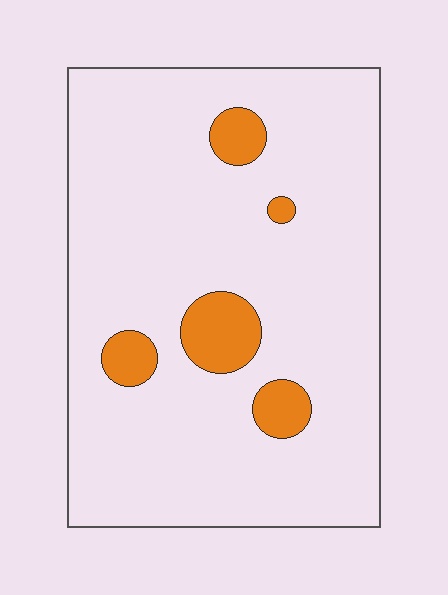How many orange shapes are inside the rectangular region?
5.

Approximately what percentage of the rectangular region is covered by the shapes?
Approximately 10%.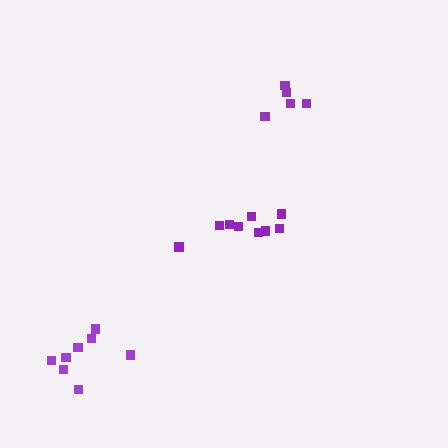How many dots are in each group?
Group 1: 9 dots, Group 2: 8 dots, Group 3: 5 dots (22 total).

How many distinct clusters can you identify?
There are 3 distinct clusters.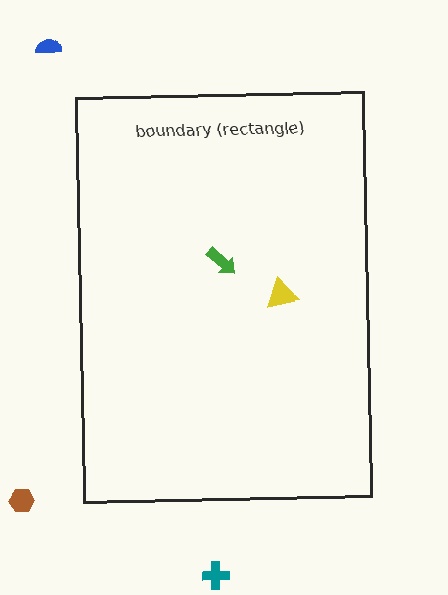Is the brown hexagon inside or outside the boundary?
Outside.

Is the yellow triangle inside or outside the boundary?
Inside.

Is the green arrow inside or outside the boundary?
Inside.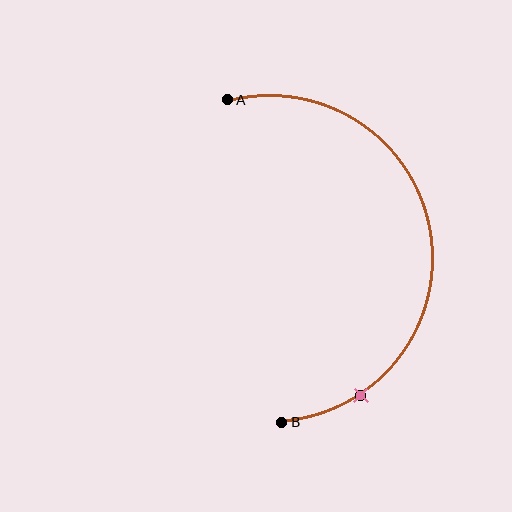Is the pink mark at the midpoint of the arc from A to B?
No. The pink mark lies on the arc but is closer to endpoint B. The arc midpoint would be at the point on the curve equidistant along the arc from both A and B.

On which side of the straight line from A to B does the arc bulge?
The arc bulges to the right of the straight line connecting A and B.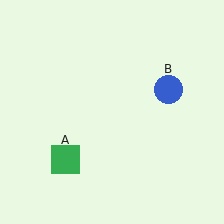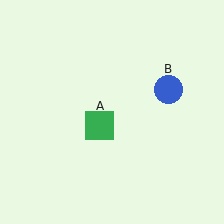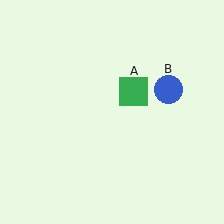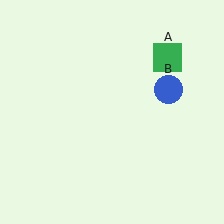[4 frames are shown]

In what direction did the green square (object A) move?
The green square (object A) moved up and to the right.